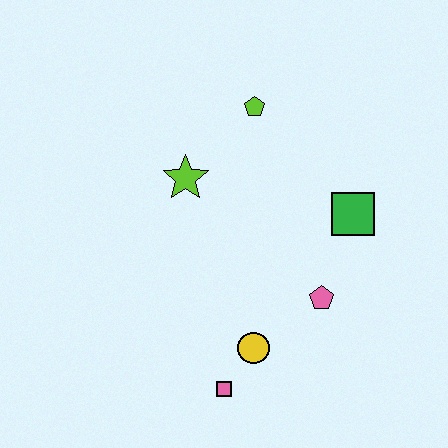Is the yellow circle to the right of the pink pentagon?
No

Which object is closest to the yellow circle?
The pink square is closest to the yellow circle.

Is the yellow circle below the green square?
Yes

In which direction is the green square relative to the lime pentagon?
The green square is below the lime pentagon.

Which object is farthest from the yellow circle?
The lime pentagon is farthest from the yellow circle.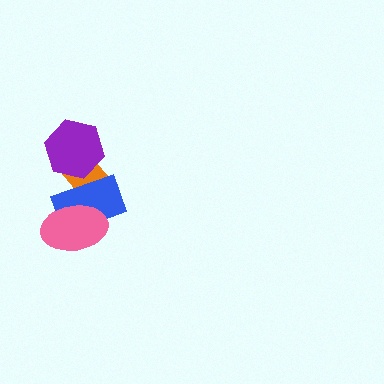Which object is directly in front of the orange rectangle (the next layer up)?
The purple hexagon is directly in front of the orange rectangle.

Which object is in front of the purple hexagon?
The blue rectangle is in front of the purple hexagon.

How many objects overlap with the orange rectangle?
2 objects overlap with the orange rectangle.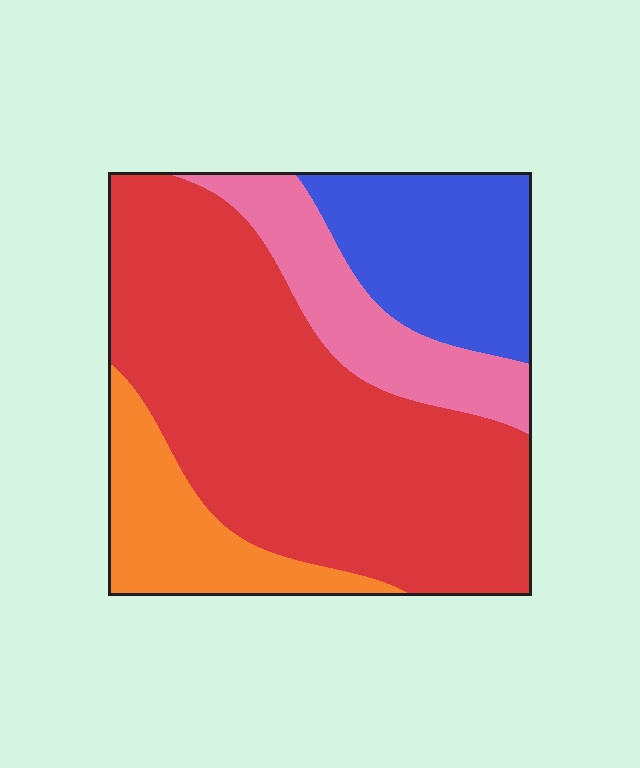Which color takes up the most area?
Red, at roughly 55%.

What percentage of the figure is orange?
Orange takes up about one eighth (1/8) of the figure.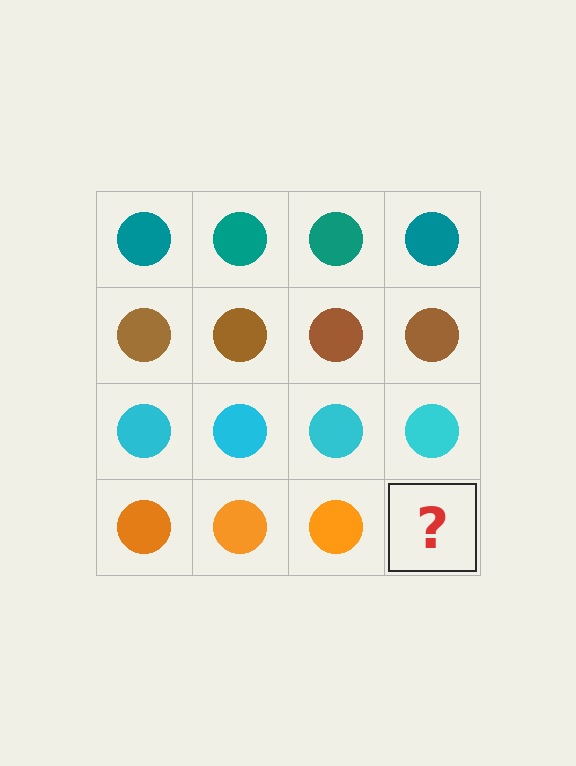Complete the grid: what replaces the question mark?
The question mark should be replaced with an orange circle.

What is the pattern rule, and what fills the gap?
The rule is that each row has a consistent color. The gap should be filled with an orange circle.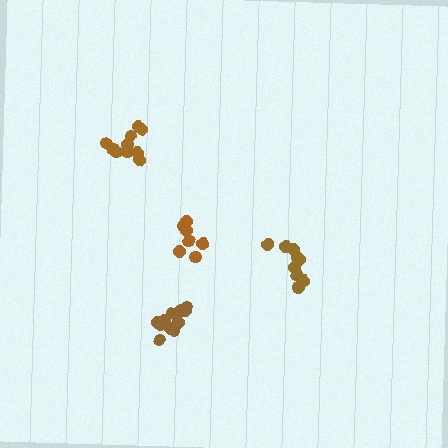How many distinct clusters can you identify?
There are 4 distinct clusters.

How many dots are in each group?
Group 1: 7 dots, Group 2: 10 dots, Group 3: 11 dots, Group 4: 12 dots (40 total).